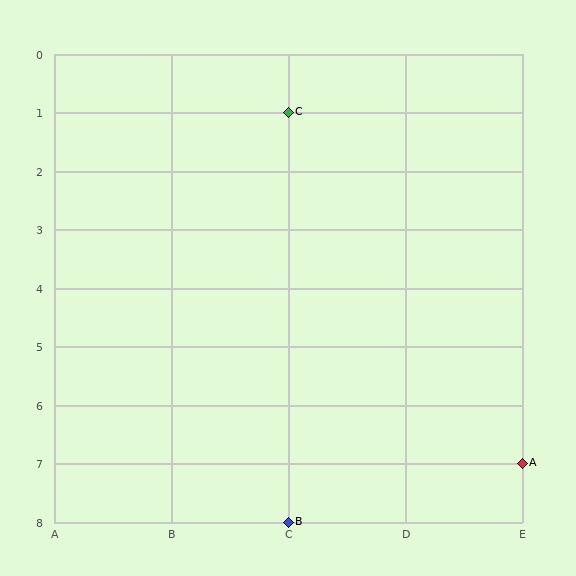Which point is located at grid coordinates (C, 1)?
Point C is at (C, 1).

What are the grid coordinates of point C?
Point C is at grid coordinates (C, 1).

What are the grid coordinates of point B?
Point B is at grid coordinates (C, 8).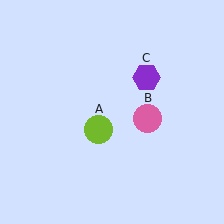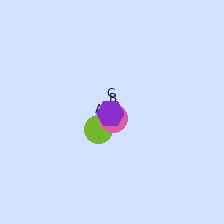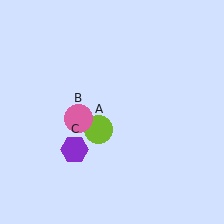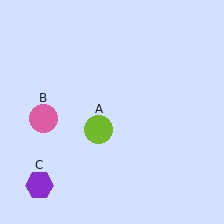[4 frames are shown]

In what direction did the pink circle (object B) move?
The pink circle (object B) moved left.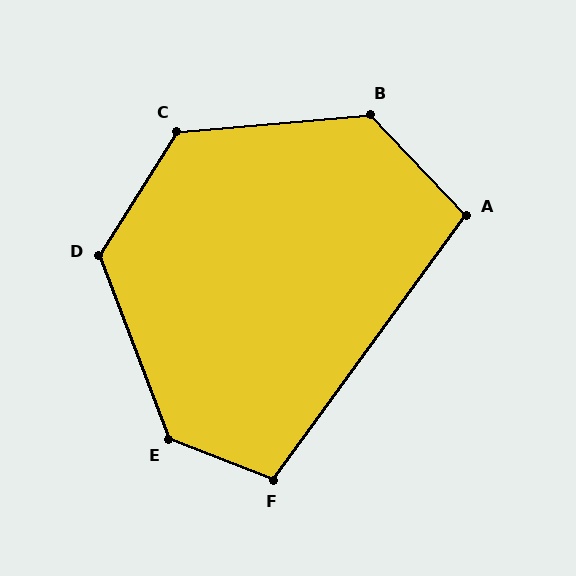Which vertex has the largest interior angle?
E, at approximately 132 degrees.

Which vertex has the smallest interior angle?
A, at approximately 101 degrees.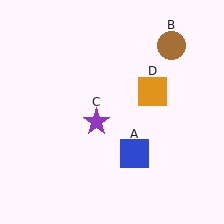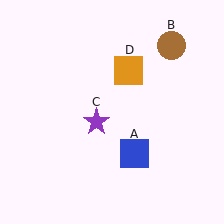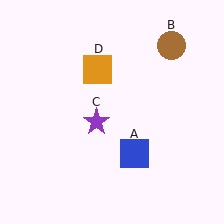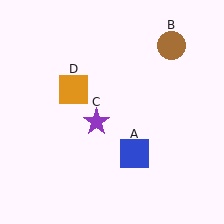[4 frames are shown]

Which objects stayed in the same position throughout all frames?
Blue square (object A) and brown circle (object B) and purple star (object C) remained stationary.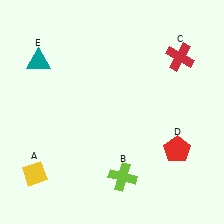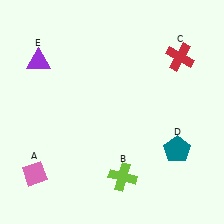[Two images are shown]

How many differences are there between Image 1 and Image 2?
There are 3 differences between the two images.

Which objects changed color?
A changed from yellow to pink. D changed from red to teal. E changed from teal to purple.